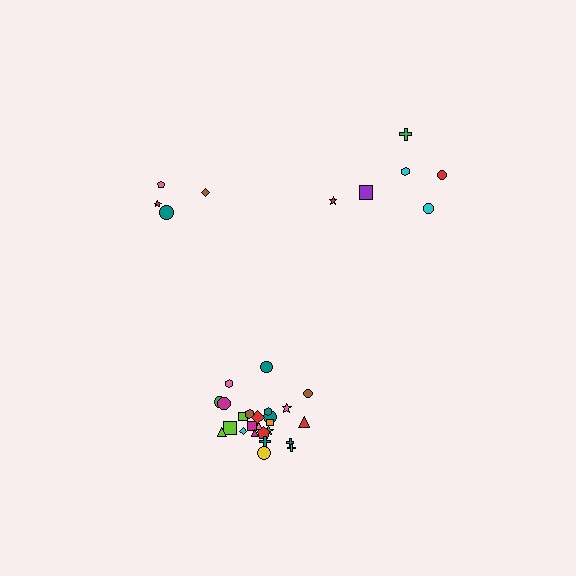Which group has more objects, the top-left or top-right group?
The top-right group.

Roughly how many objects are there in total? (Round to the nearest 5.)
Roughly 35 objects in total.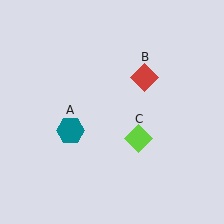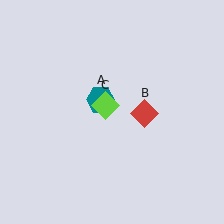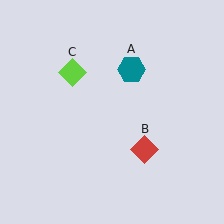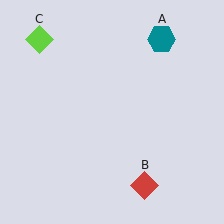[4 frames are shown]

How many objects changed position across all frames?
3 objects changed position: teal hexagon (object A), red diamond (object B), lime diamond (object C).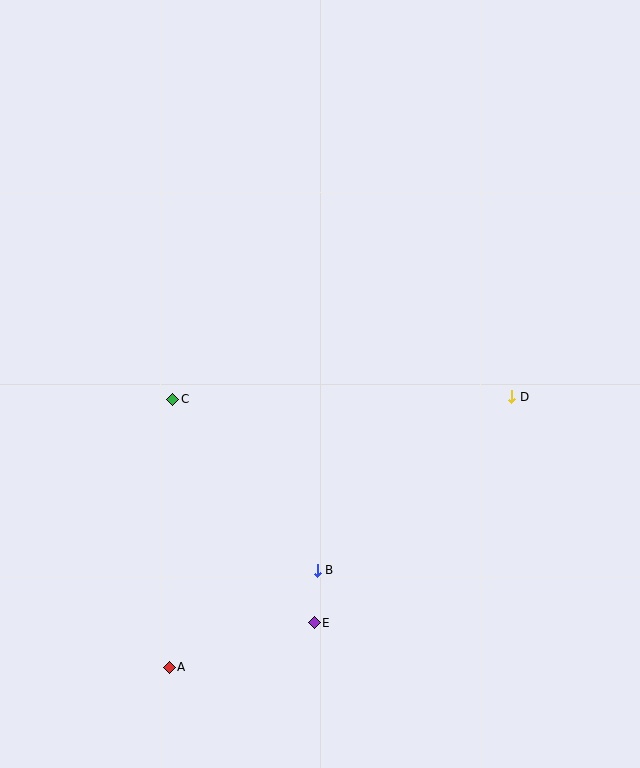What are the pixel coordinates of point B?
Point B is at (317, 570).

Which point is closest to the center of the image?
Point C at (173, 399) is closest to the center.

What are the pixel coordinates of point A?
Point A is at (169, 667).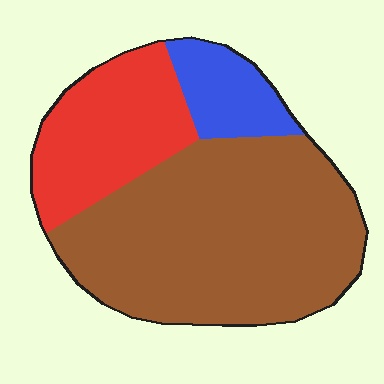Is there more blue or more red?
Red.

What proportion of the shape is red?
Red takes up about one quarter (1/4) of the shape.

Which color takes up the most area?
Brown, at roughly 60%.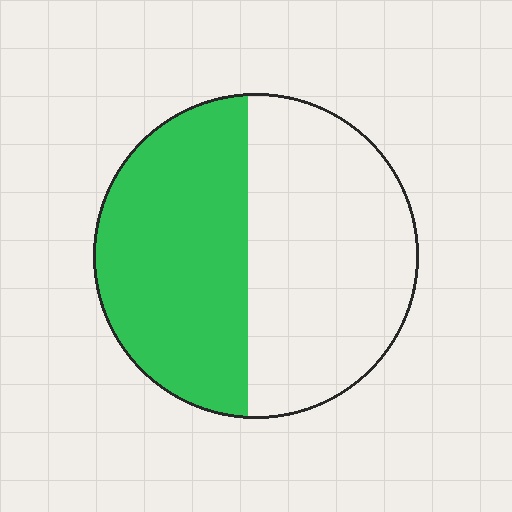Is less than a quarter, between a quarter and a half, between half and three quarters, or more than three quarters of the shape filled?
Between a quarter and a half.